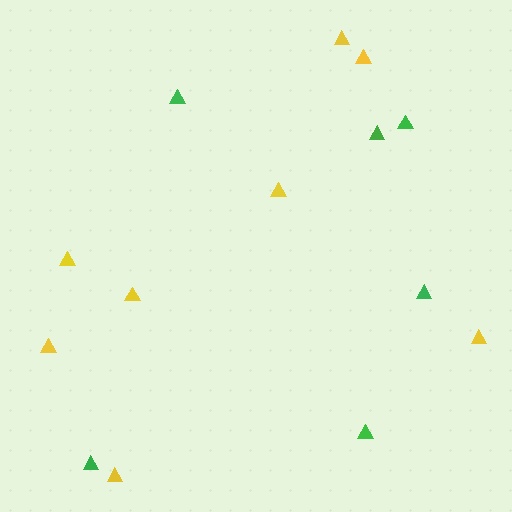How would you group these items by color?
There are 2 groups: one group of yellow triangles (8) and one group of green triangles (6).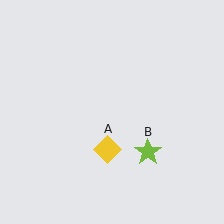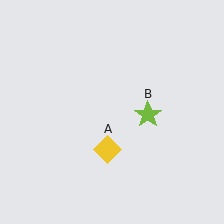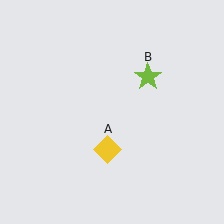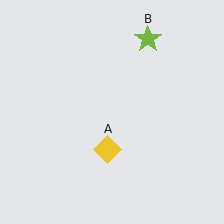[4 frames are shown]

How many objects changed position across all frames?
1 object changed position: lime star (object B).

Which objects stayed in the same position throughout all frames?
Yellow diamond (object A) remained stationary.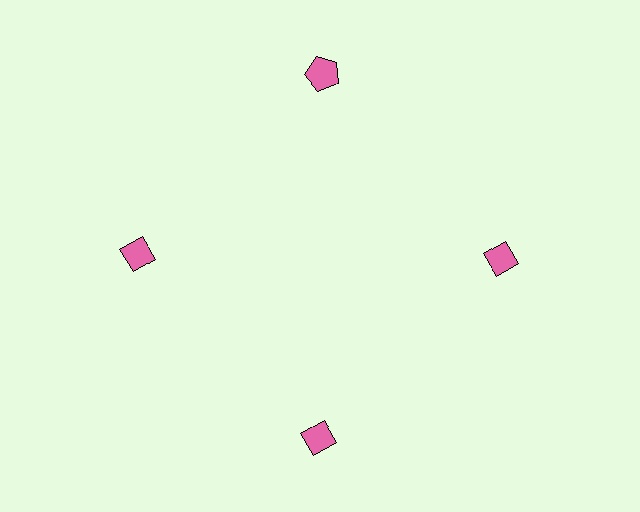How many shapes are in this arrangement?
There are 4 shapes arranged in a ring pattern.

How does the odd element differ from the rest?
It has a different shape: pentagon instead of diamond.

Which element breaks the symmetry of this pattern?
The pink pentagon at roughly the 12 o'clock position breaks the symmetry. All other shapes are pink diamonds.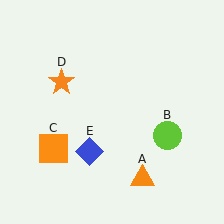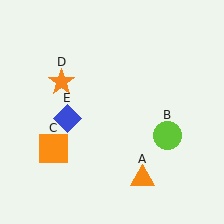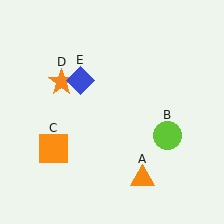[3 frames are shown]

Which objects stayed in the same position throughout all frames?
Orange triangle (object A) and lime circle (object B) and orange square (object C) and orange star (object D) remained stationary.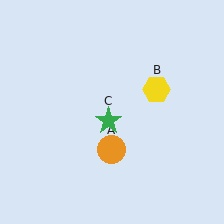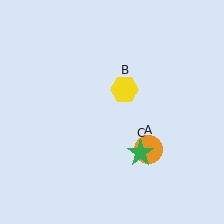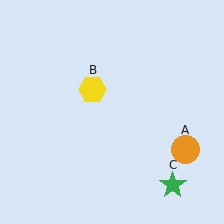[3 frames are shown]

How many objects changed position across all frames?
3 objects changed position: orange circle (object A), yellow hexagon (object B), green star (object C).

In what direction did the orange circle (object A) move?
The orange circle (object A) moved right.